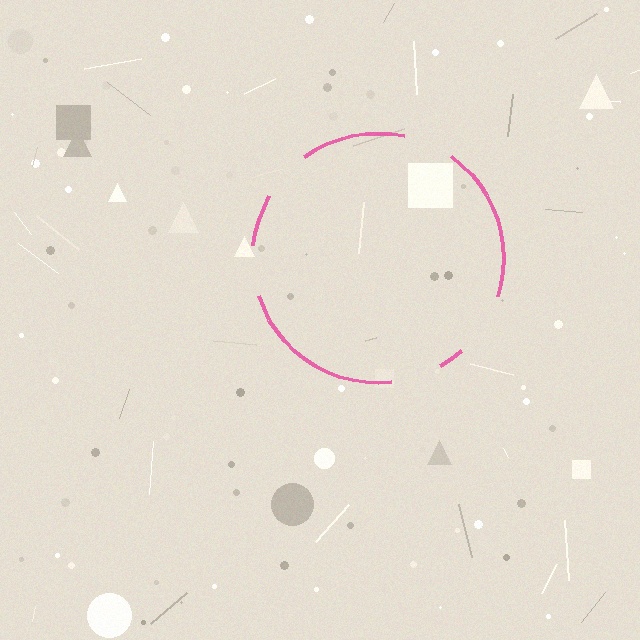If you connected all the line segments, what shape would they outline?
They would outline a circle.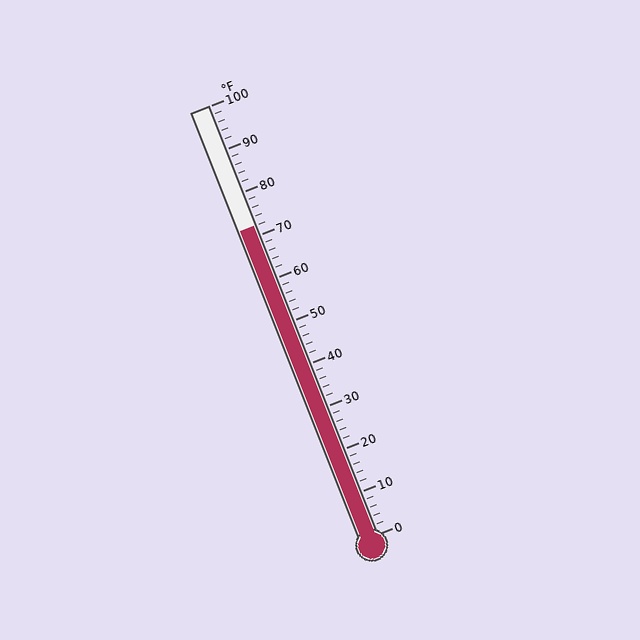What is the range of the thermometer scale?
The thermometer scale ranges from 0°F to 100°F.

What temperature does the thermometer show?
The thermometer shows approximately 72°F.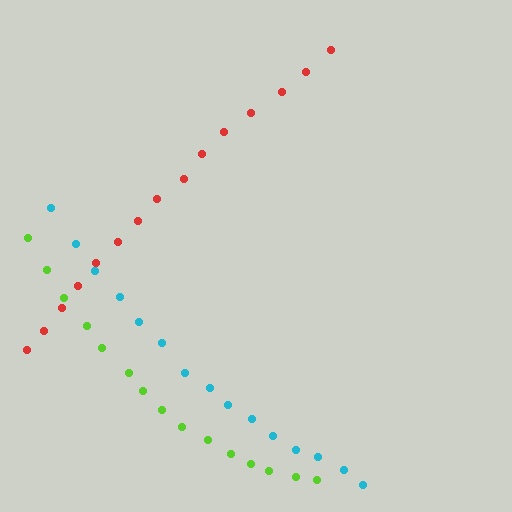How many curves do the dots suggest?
There are 3 distinct paths.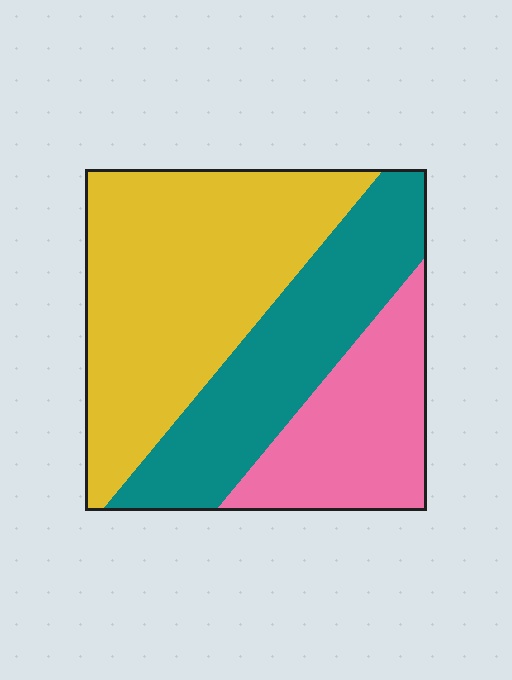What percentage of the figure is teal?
Teal takes up between a sixth and a third of the figure.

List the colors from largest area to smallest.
From largest to smallest: yellow, teal, pink.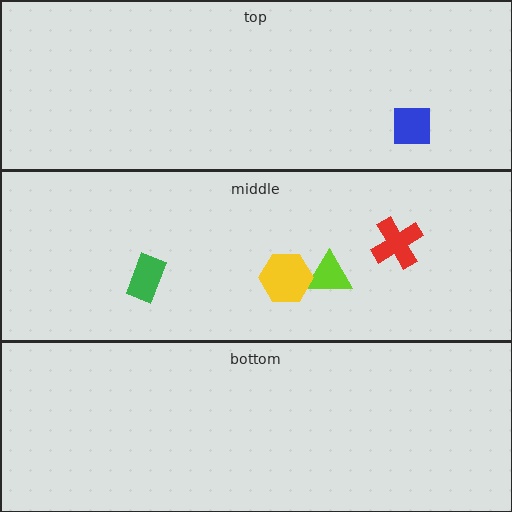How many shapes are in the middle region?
4.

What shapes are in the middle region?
The green rectangle, the lime triangle, the red cross, the yellow hexagon.